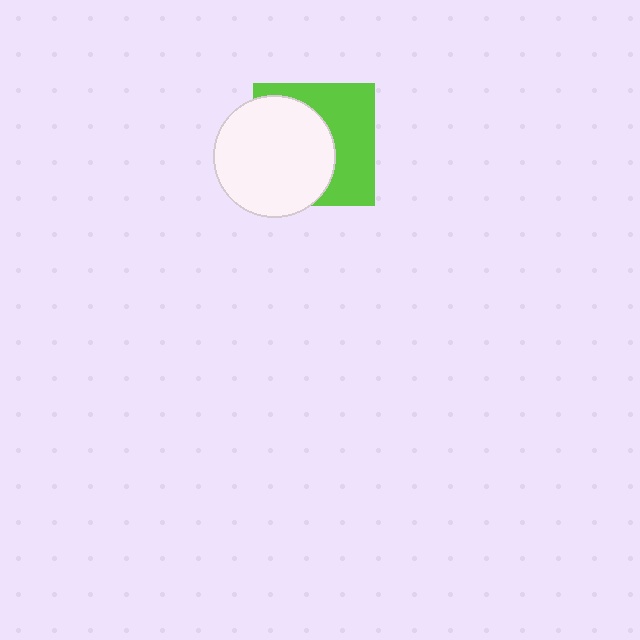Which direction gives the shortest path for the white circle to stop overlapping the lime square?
Moving left gives the shortest separation.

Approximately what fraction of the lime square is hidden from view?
Roughly 53% of the lime square is hidden behind the white circle.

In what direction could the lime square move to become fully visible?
The lime square could move right. That would shift it out from behind the white circle entirely.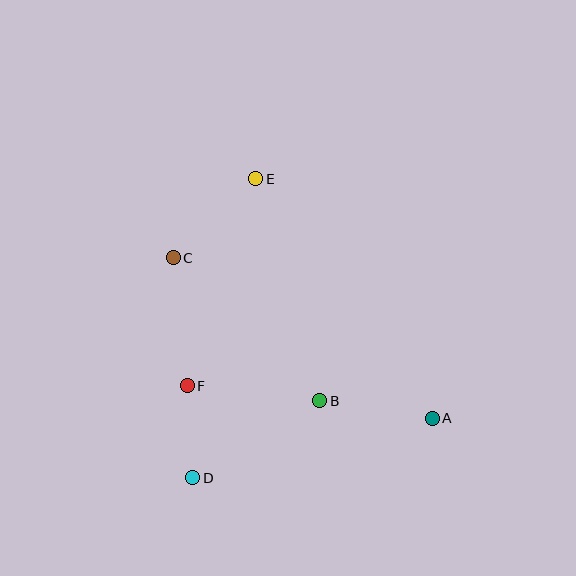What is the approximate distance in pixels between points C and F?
The distance between C and F is approximately 129 pixels.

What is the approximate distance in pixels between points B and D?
The distance between B and D is approximately 149 pixels.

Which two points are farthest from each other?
Points D and E are farthest from each other.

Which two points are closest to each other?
Points D and F are closest to each other.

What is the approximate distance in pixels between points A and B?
The distance between A and B is approximately 114 pixels.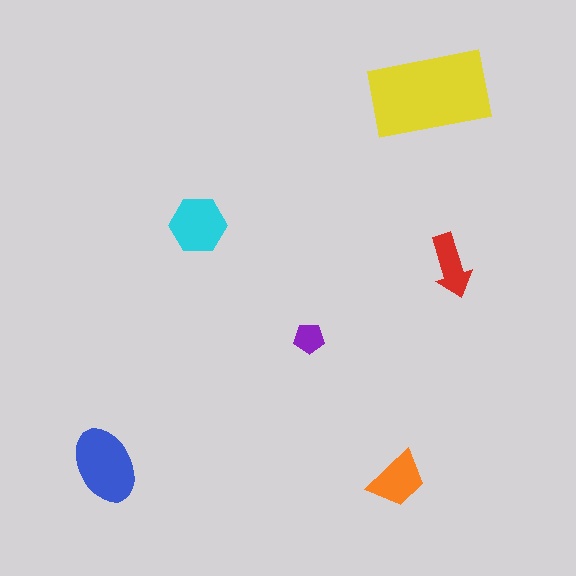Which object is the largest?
The yellow rectangle.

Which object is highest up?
The yellow rectangle is topmost.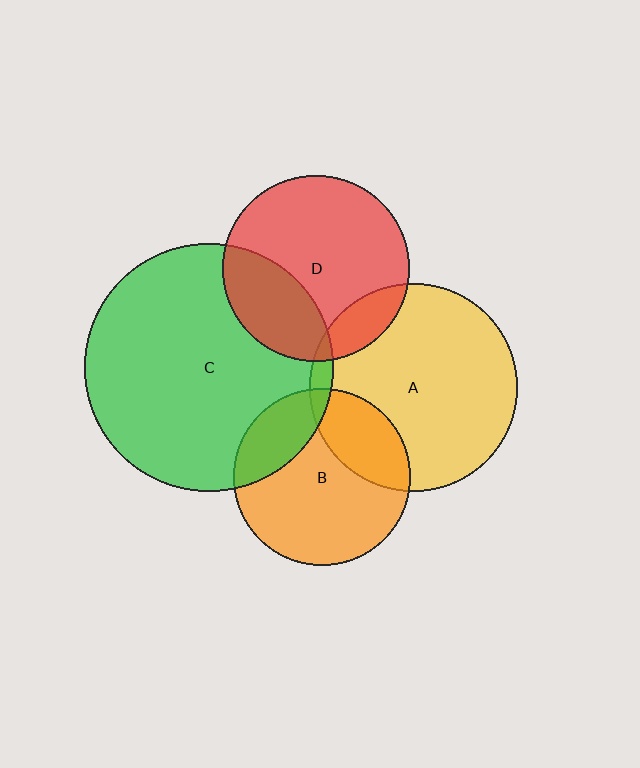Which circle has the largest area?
Circle C (green).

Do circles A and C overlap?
Yes.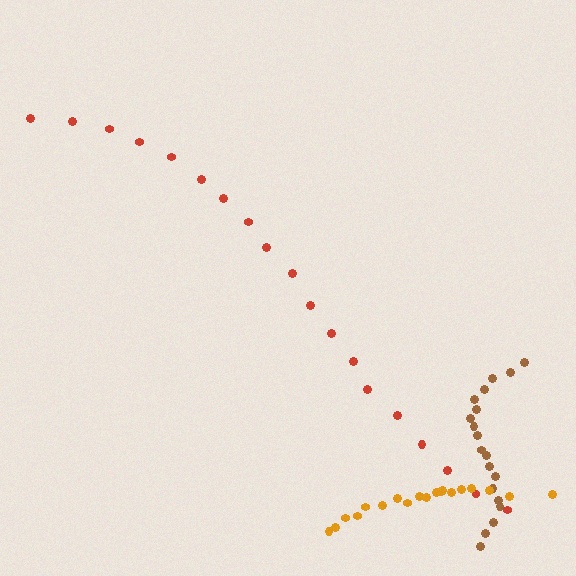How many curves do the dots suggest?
There are 3 distinct paths.